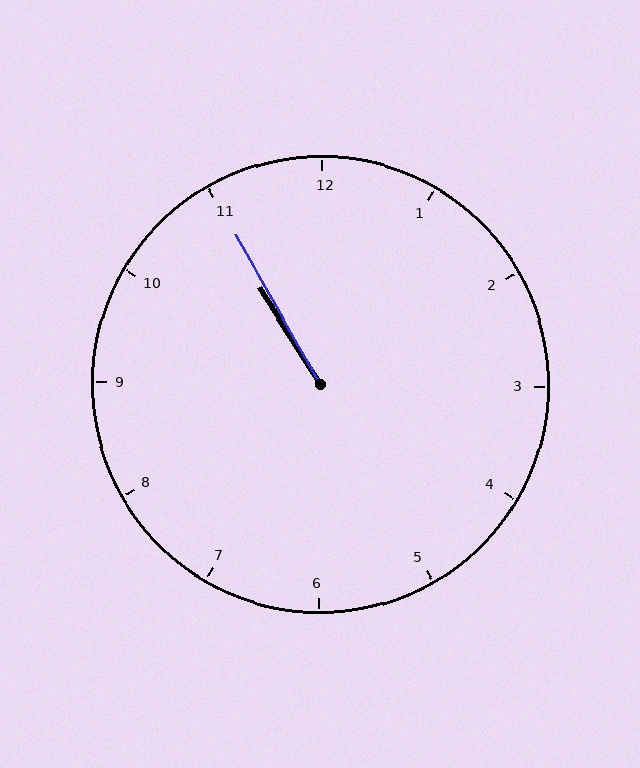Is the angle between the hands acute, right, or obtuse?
It is acute.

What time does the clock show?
10:55.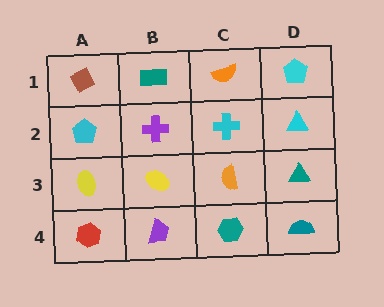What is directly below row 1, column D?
A cyan triangle.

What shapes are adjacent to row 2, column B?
A teal rectangle (row 1, column B), a yellow ellipse (row 3, column B), a cyan pentagon (row 2, column A), a cyan cross (row 2, column C).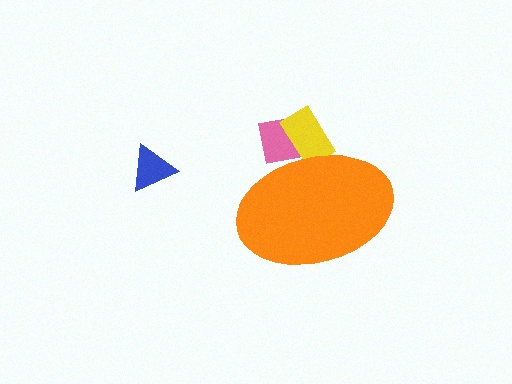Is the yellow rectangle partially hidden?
Yes, the yellow rectangle is partially hidden behind the orange ellipse.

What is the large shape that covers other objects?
An orange ellipse.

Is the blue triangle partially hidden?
No, the blue triangle is fully visible.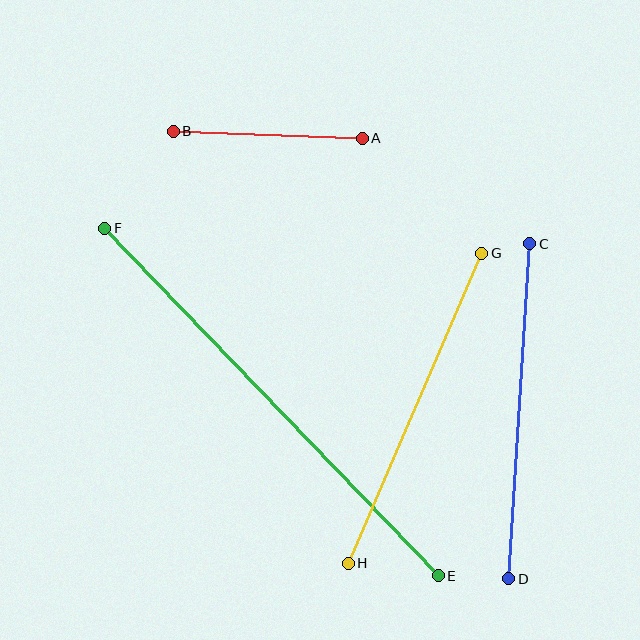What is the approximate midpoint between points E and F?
The midpoint is at approximately (272, 402) pixels.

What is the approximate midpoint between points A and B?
The midpoint is at approximately (268, 135) pixels.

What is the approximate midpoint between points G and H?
The midpoint is at approximately (415, 408) pixels.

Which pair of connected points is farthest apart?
Points E and F are farthest apart.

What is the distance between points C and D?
The distance is approximately 336 pixels.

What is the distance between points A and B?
The distance is approximately 189 pixels.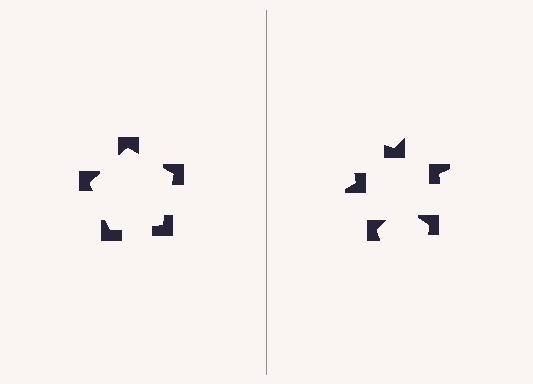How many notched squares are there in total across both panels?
10 — 5 on each side.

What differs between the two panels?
The notched squares are positioned identically on both sides; only the wedge orientations differ. On the left they align to a pentagon; on the right they are misaligned.